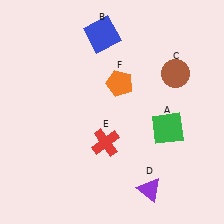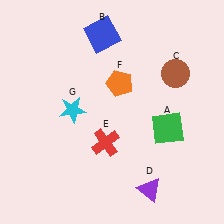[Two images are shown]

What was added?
A cyan star (G) was added in Image 2.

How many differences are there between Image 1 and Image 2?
There is 1 difference between the two images.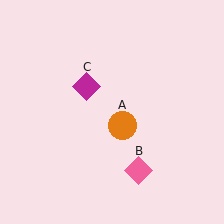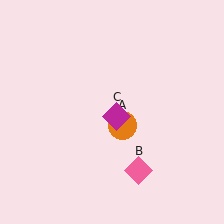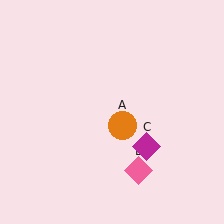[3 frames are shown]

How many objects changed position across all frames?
1 object changed position: magenta diamond (object C).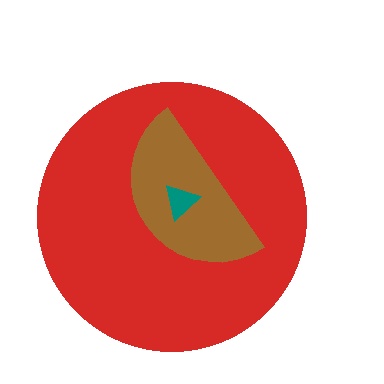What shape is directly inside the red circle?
The brown semicircle.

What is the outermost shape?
The red circle.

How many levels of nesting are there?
3.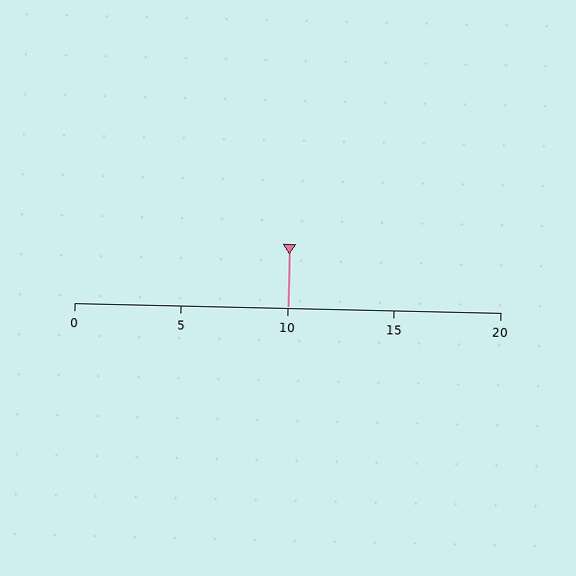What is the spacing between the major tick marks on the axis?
The major ticks are spaced 5 apart.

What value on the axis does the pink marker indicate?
The marker indicates approximately 10.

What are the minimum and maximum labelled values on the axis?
The axis runs from 0 to 20.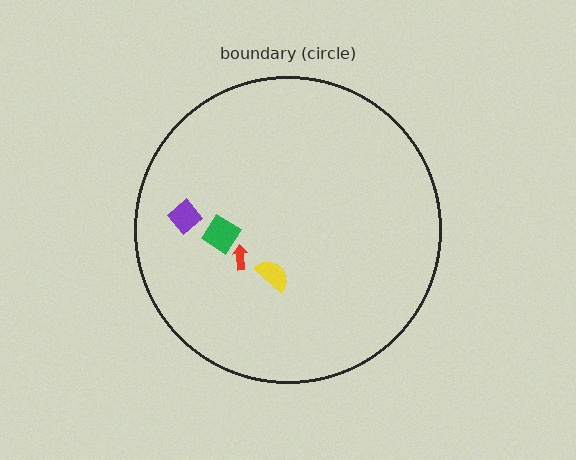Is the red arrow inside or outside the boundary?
Inside.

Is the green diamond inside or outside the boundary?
Inside.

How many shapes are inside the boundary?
4 inside, 0 outside.